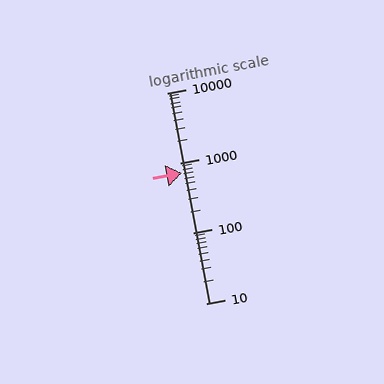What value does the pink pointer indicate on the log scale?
The pointer indicates approximately 710.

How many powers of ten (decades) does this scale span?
The scale spans 3 decades, from 10 to 10000.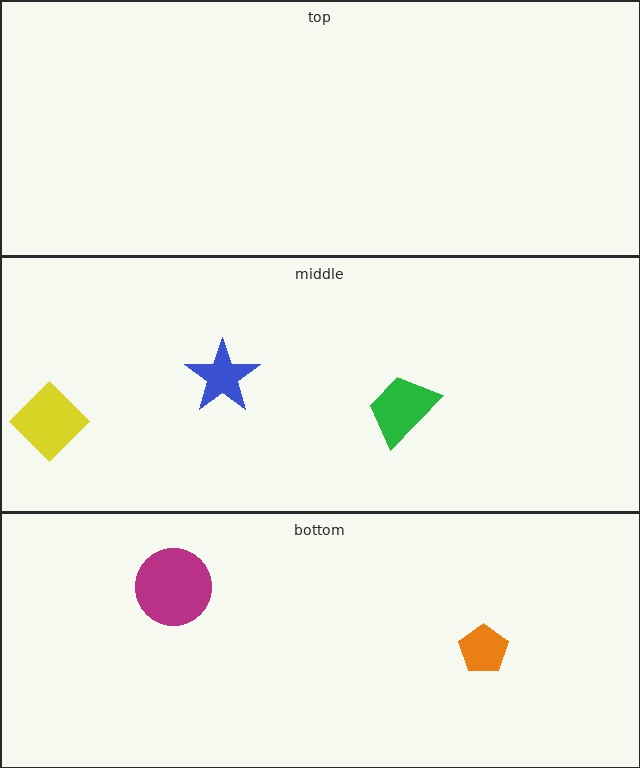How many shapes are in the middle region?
3.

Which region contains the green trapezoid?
The middle region.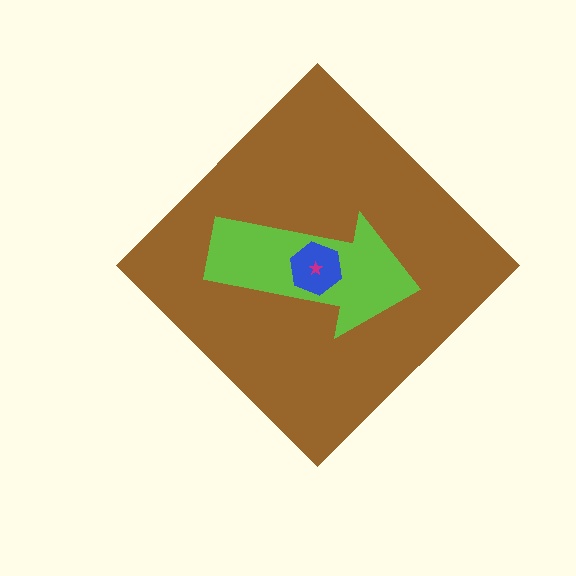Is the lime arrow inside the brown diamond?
Yes.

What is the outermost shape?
The brown diamond.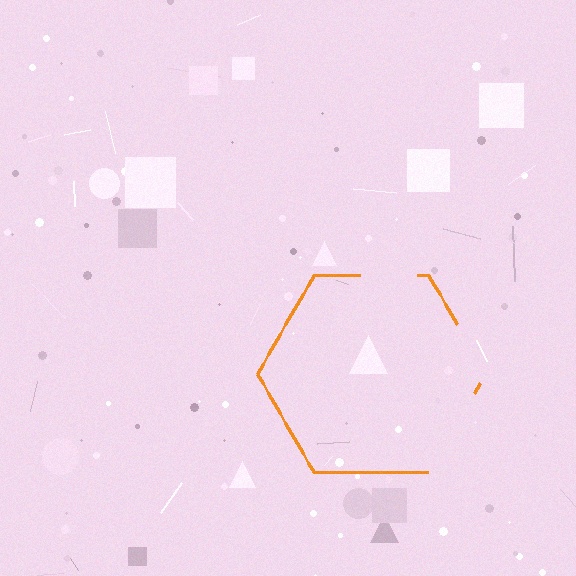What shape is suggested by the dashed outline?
The dashed outline suggests a hexagon.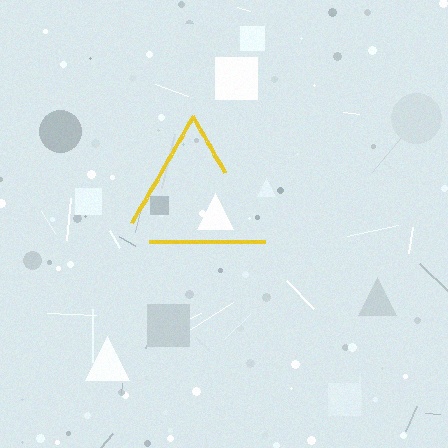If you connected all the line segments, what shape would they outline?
They would outline a triangle.